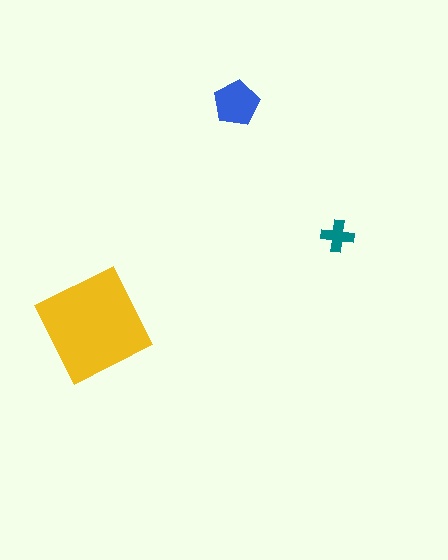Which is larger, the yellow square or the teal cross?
The yellow square.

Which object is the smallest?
The teal cross.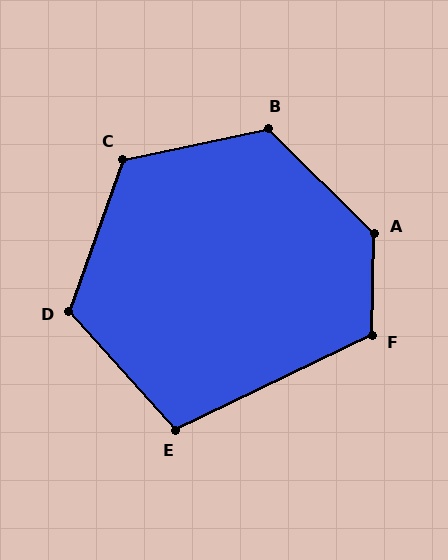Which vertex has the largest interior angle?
A, at approximately 133 degrees.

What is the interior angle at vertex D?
Approximately 119 degrees (obtuse).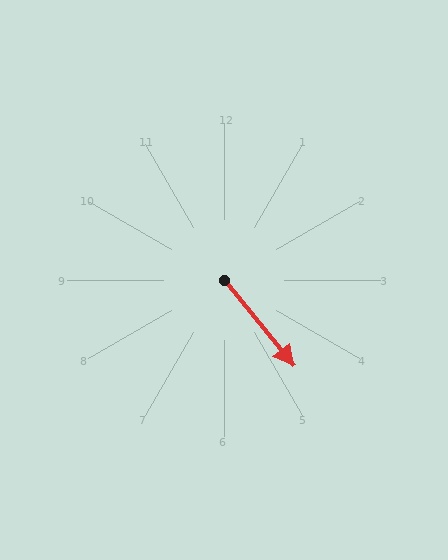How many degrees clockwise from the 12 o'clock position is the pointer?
Approximately 141 degrees.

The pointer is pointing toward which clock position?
Roughly 5 o'clock.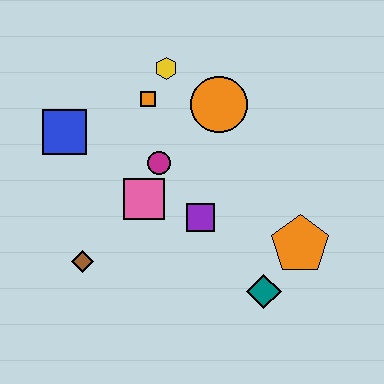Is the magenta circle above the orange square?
No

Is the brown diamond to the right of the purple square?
No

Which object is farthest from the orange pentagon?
The blue square is farthest from the orange pentagon.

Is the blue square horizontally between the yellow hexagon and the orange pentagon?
No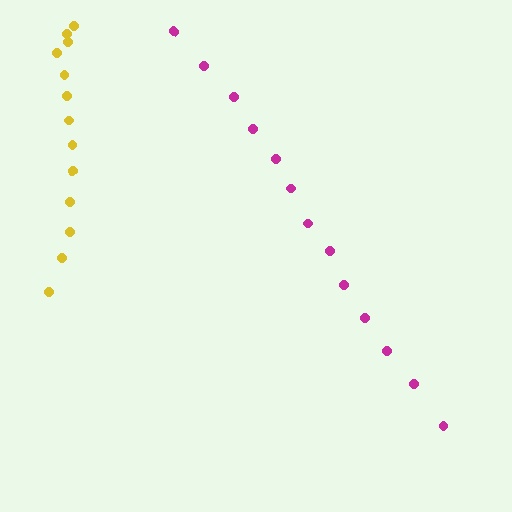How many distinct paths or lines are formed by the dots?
There are 2 distinct paths.